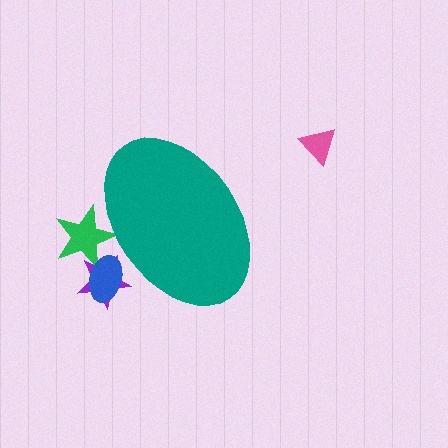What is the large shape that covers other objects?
A teal ellipse.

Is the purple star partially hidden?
Yes, the purple star is partially hidden behind the teal ellipse.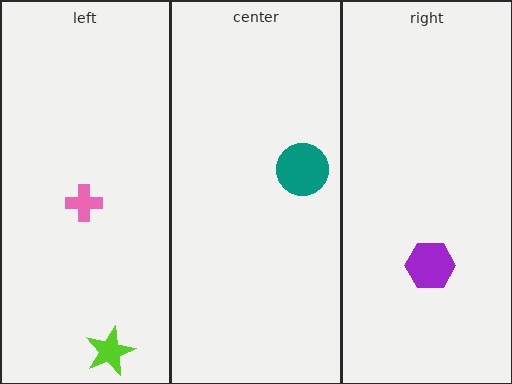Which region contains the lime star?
The left region.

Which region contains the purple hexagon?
The right region.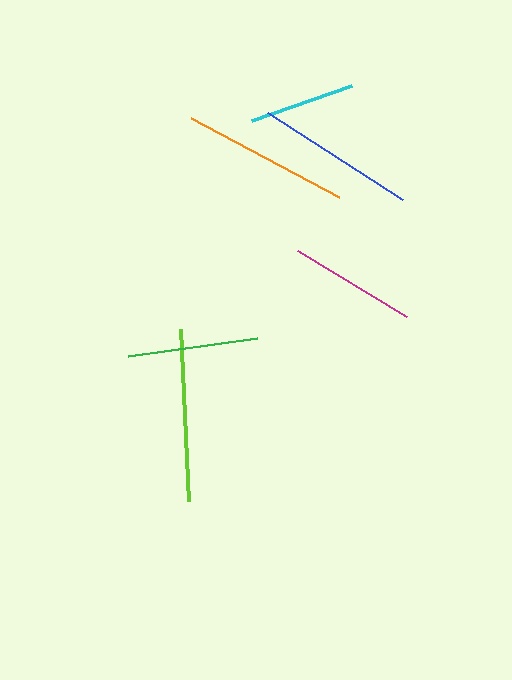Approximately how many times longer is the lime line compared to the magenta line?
The lime line is approximately 1.3 times the length of the magenta line.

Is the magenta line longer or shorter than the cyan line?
The magenta line is longer than the cyan line.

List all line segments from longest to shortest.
From longest to shortest: lime, orange, blue, green, magenta, cyan.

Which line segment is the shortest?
The cyan line is the shortest at approximately 105 pixels.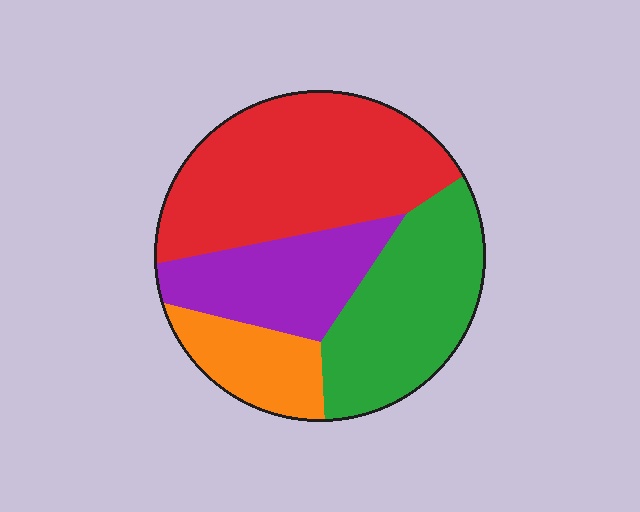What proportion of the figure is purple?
Purple covers 20% of the figure.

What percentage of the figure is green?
Green takes up about one quarter (1/4) of the figure.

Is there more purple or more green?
Green.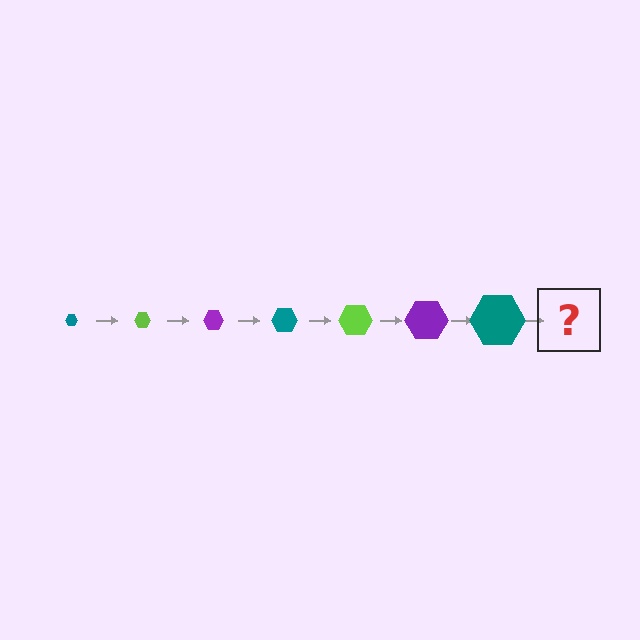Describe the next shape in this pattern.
It should be a lime hexagon, larger than the previous one.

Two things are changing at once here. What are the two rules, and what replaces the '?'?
The two rules are that the hexagon grows larger each step and the color cycles through teal, lime, and purple. The '?' should be a lime hexagon, larger than the previous one.